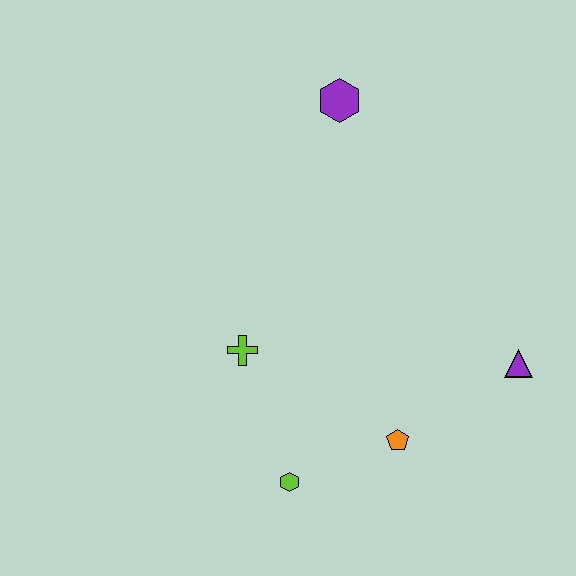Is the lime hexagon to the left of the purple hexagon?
Yes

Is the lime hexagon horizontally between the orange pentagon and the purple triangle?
No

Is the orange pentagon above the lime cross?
No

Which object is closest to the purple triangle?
The orange pentagon is closest to the purple triangle.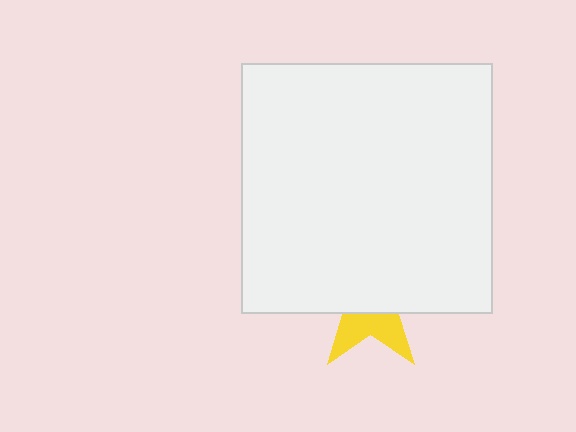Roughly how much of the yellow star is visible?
A small part of it is visible (roughly 36%).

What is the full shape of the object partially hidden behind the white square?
The partially hidden object is a yellow star.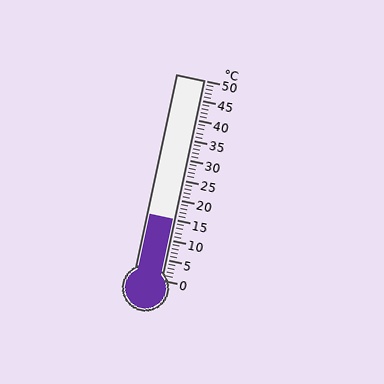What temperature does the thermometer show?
The thermometer shows approximately 15°C.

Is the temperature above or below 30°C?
The temperature is below 30°C.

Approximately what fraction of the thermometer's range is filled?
The thermometer is filled to approximately 30% of its range.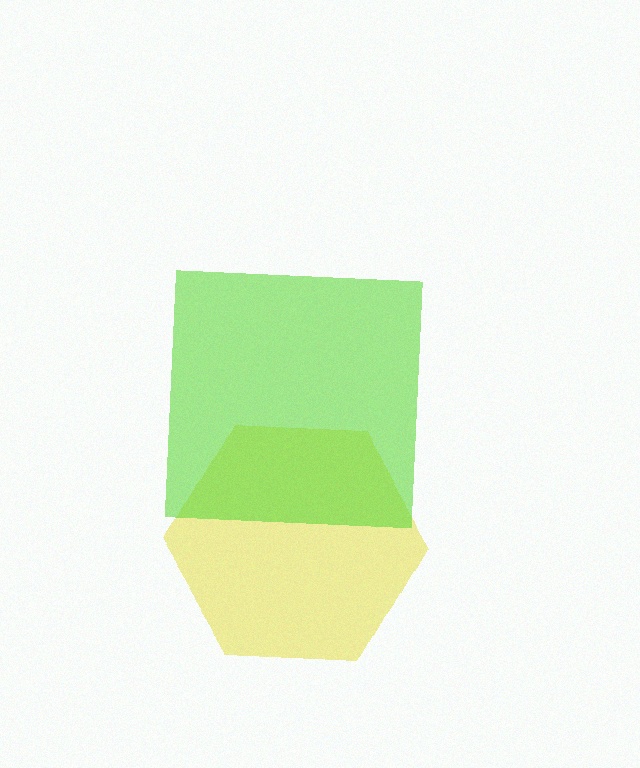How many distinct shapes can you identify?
There are 2 distinct shapes: a yellow hexagon, a lime square.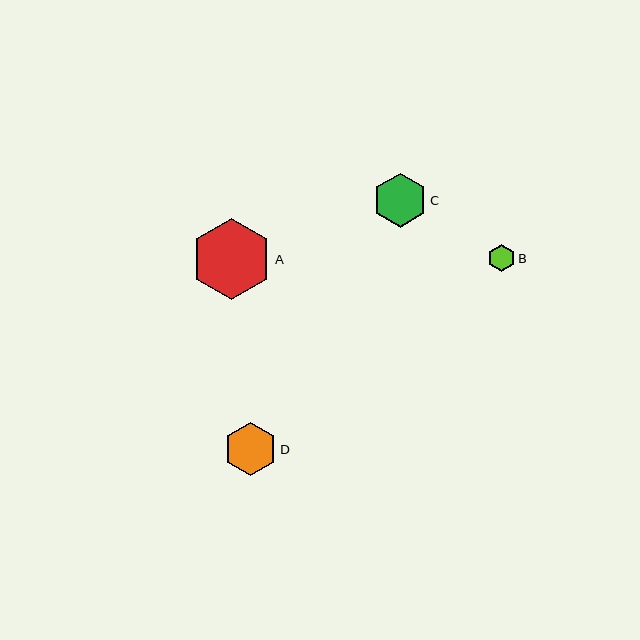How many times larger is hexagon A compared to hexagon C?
Hexagon A is approximately 1.5 times the size of hexagon C.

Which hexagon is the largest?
Hexagon A is the largest with a size of approximately 81 pixels.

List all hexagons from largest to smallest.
From largest to smallest: A, C, D, B.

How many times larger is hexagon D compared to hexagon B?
Hexagon D is approximately 1.9 times the size of hexagon B.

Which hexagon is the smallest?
Hexagon B is the smallest with a size of approximately 27 pixels.